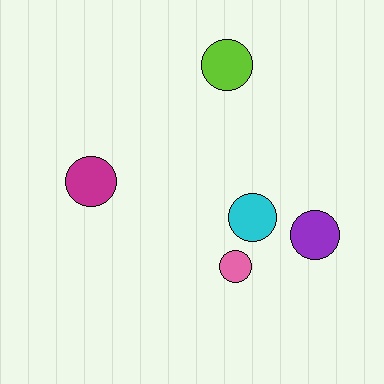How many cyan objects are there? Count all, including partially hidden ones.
There is 1 cyan object.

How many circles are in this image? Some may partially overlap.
There are 5 circles.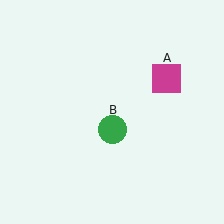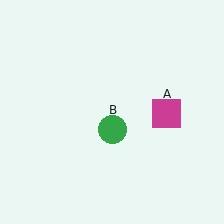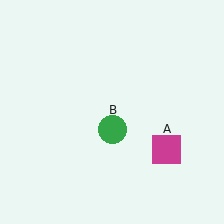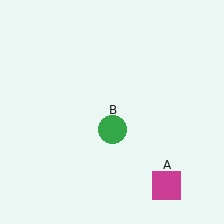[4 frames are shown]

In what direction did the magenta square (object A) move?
The magenta square (object A) moved down.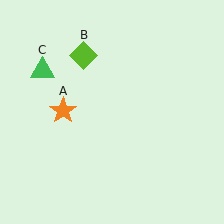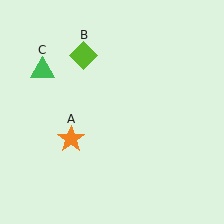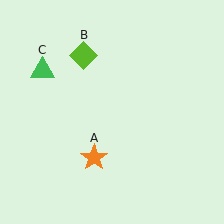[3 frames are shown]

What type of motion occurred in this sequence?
The orange star (object A) rotated counterclockwise around the center of the scene.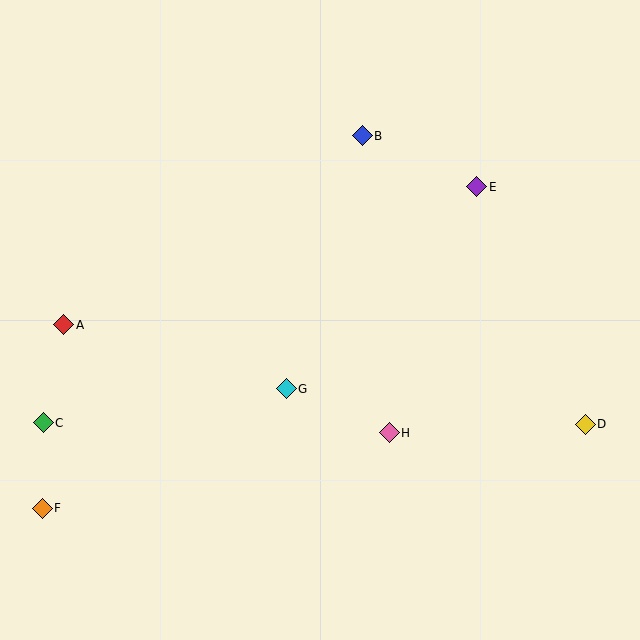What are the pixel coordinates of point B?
Point B is at (362, 136).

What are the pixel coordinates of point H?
Point H is at (389, 433).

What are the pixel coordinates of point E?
Point E is at (477, 187).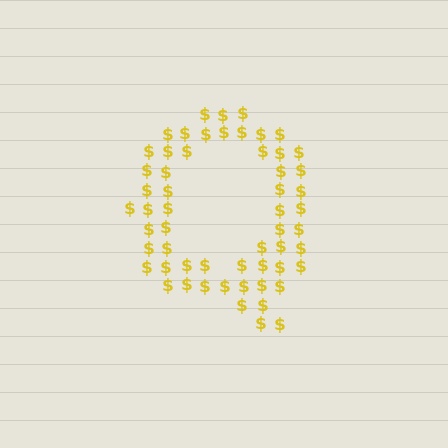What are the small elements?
The small elements are dollar signs.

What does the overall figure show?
The overall figure shows the letter Q.